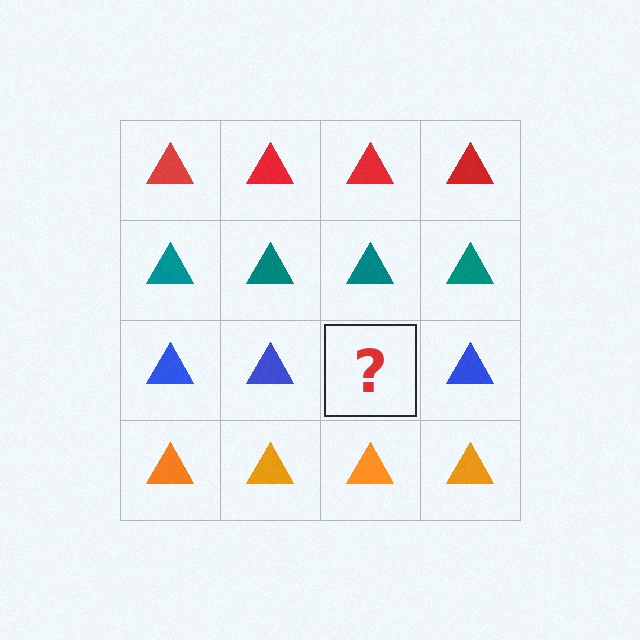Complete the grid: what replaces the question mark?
The question mark should be replaced with a blue triangle.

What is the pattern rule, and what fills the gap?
The rule is that each row has a consistent color. The gap should be filled with a blue triangle.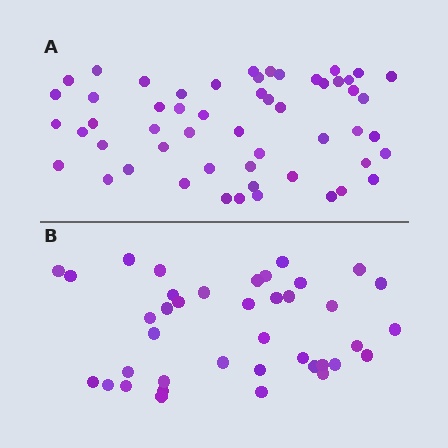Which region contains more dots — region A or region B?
Region A (the top region) has more dots.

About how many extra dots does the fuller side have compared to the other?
Region A has approximately 15 more dots than region B.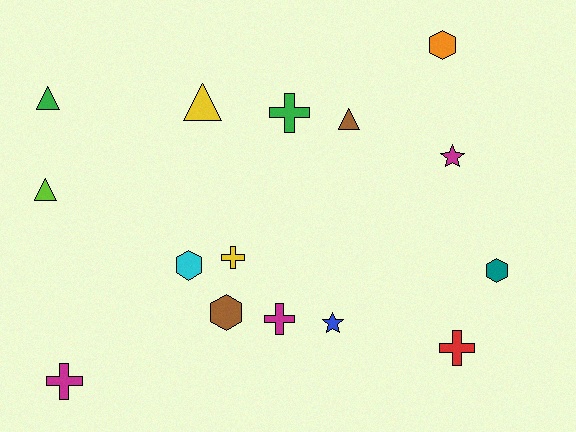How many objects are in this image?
There are 15 objects.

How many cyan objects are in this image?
There is 1 cyan object.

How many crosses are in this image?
There are 5 crosses.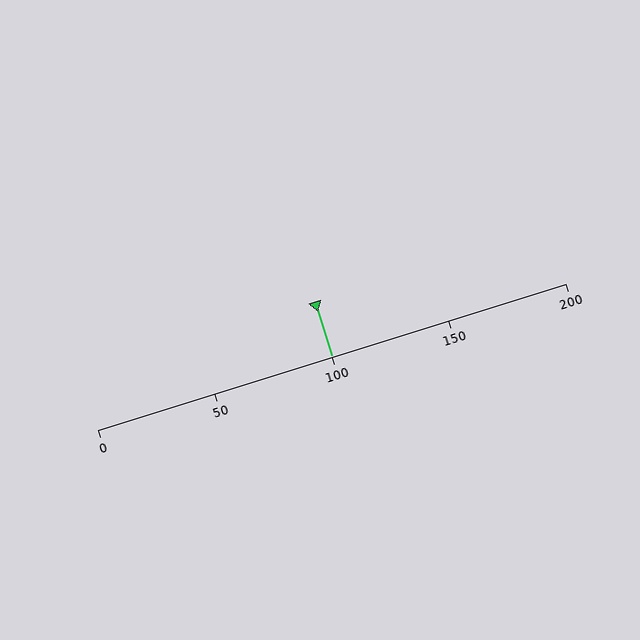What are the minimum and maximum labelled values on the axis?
The axis runs from 0 to 200.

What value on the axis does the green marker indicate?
The marker indicates approximately 100.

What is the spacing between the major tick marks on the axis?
The major ticks are spaced 50 apart.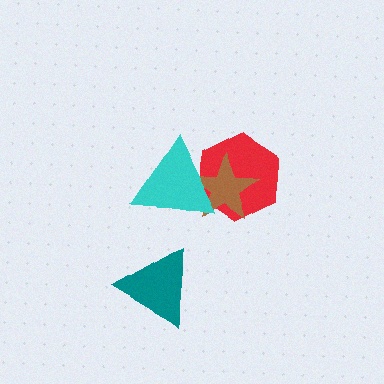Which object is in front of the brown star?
The cyan triangle is in front of the brown star.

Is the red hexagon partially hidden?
Yes, it is partially covered by another shape.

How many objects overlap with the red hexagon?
2 objects overlap with the red hexagon.